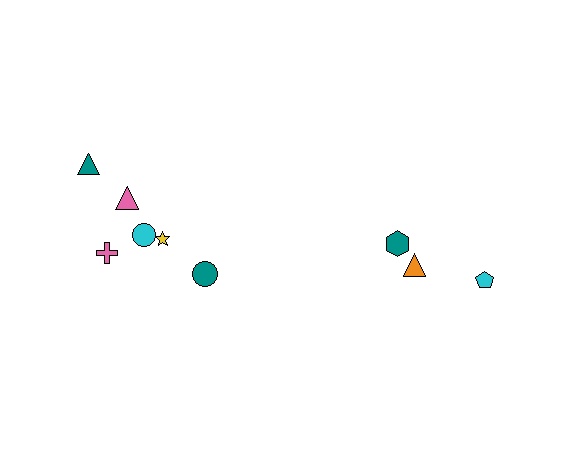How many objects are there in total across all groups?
There are 9 objects.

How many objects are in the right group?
There are 3 objects.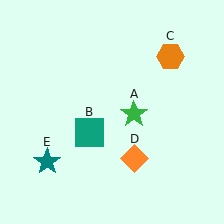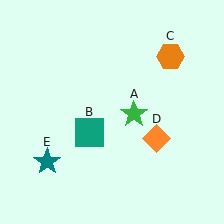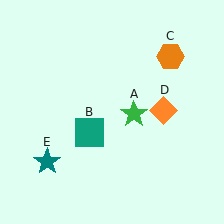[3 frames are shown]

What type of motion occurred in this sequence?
The orange diamond (object D) rotated counterclockwise around the center of the scene.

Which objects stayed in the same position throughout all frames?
Green star (object A) and teal square (object B) and orange hexagon (object C) and teal star (object E) remained stationary.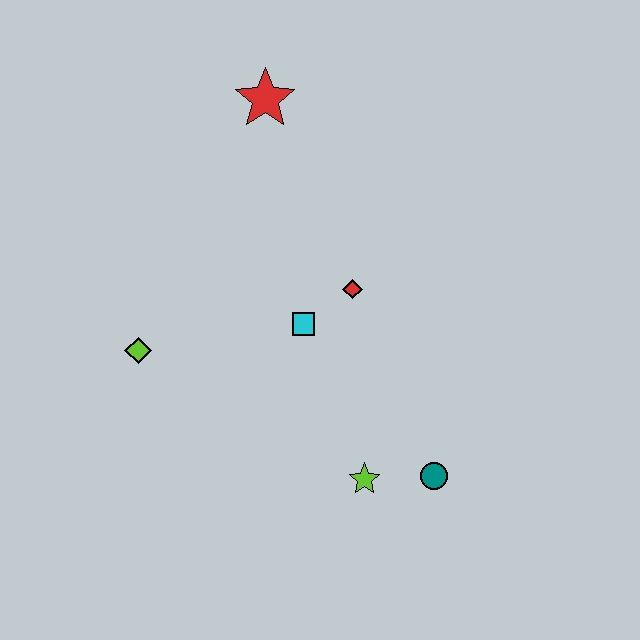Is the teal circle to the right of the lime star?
Yes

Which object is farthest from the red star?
The teal circle is farthest from the red star.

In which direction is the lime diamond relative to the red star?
The lime diamond is below the red star.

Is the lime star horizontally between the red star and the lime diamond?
No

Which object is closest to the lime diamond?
The cyan square is closest to the lime diamond.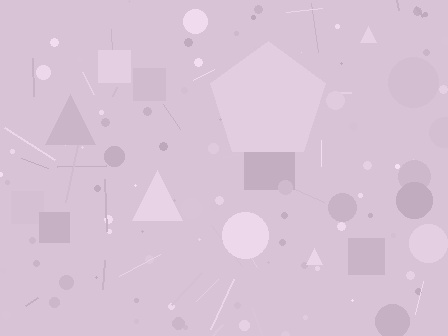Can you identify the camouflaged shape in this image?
The camouflaged shape is a pentagon.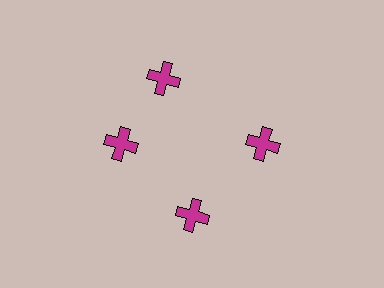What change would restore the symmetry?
The symmetry would be restored by rotating it back into even spacing with its neighbors so that all 4 crosses sit at equal angles and equal distance from the center.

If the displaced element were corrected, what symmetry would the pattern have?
It would have 4-fold rotational symmetry — the pattern would map onto itself every 90 degrees.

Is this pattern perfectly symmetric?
No. The 4 magenta crosses are arranged in a ring, but one element near the 12 o'clock position is rotated out of alignment along the ring, breaking the 4-fold rotational symmetry.